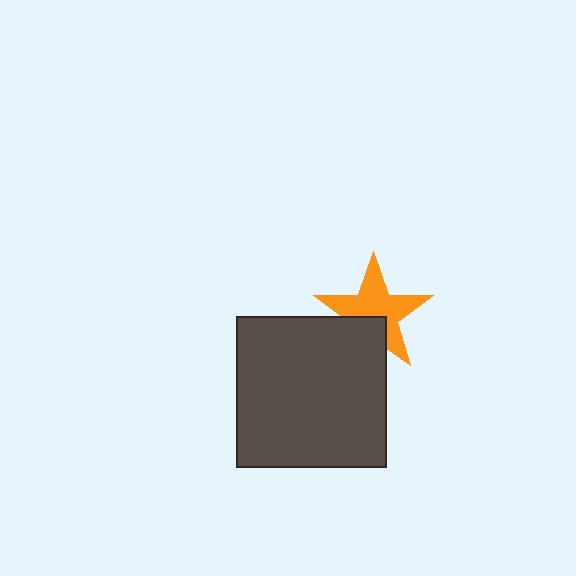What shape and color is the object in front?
The object in front is a dark gray square.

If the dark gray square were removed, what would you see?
You would see the complete orange star.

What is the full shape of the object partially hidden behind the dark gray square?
The partially hidden object is an orange star.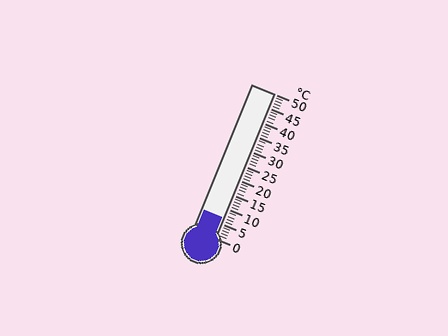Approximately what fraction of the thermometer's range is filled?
The thermometer is filled to approximately 15% of its range.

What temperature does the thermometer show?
The thermometer shows approximately 7°C.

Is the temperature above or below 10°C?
The temperature is below 10°C.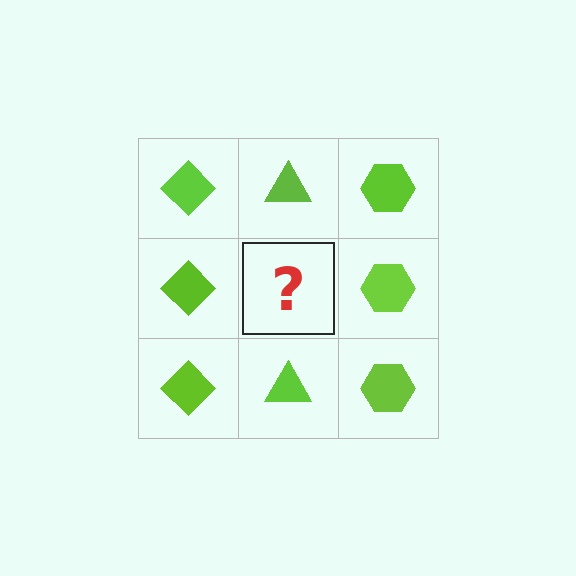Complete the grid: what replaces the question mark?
The question mark should be replaced with a lime triangle.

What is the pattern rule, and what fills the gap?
The rule is that each column has a consistent shape. The gap should be filled with a lime triangle.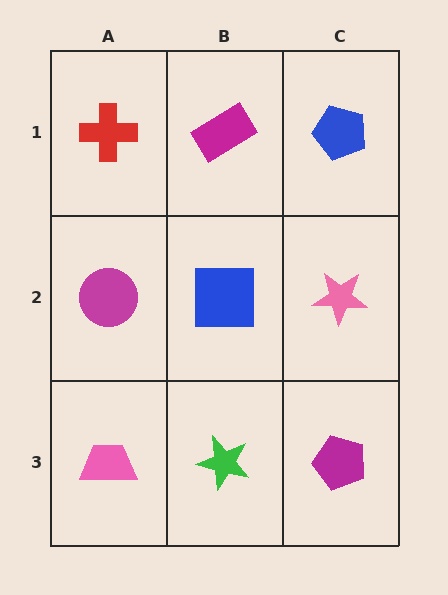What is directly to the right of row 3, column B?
A magenta pentagon.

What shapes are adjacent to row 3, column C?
A pink star (row 2, column C), a green star (row 3, column B).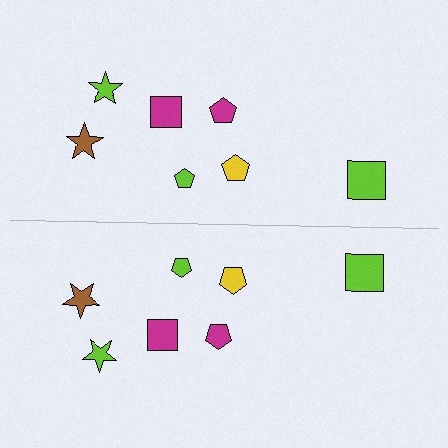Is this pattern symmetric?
Yes, this pattern has bilateral (reflection) symmetry.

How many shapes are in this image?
There are 14 shapes in this image.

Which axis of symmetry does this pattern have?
The pattern has a horizontal axis of symmetry running through the center of the image.